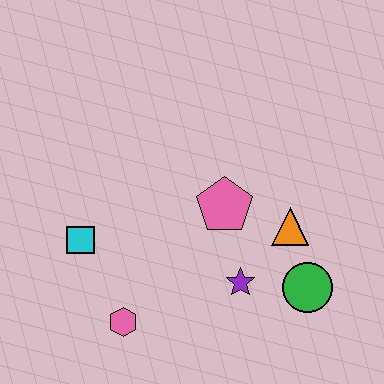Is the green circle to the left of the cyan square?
No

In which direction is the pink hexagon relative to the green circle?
The pink hexagon is to the left of the green circle.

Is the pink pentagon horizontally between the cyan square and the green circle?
Yes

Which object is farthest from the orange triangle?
The cyan square is farthest from the orange triangle.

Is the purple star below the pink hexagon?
No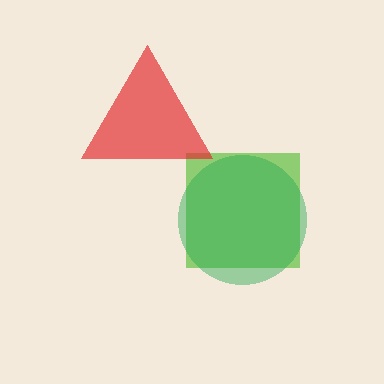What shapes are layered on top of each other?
The layered shapes are: a lime square, a green circle, a red triangle.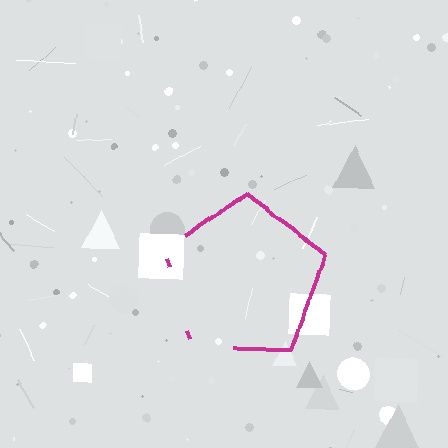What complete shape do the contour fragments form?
The contour fragments form a pentagon.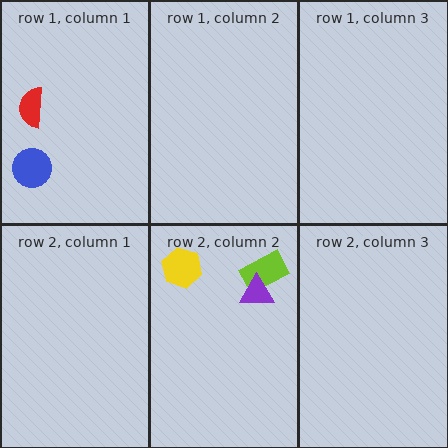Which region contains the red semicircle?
The row 1, column 1 region.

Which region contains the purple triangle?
The row 2, column 2 region.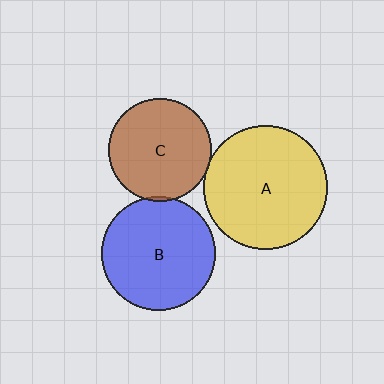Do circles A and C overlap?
Yes.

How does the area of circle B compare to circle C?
Approximately 1.2 times.